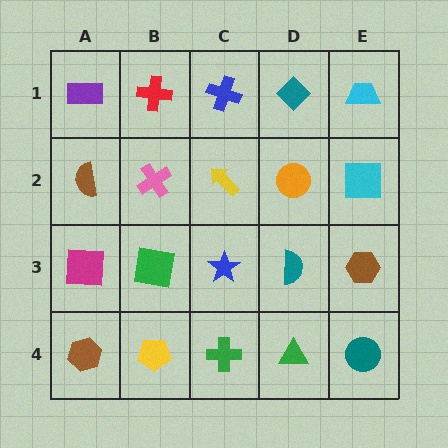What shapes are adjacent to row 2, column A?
A purple rectangle (row 1, column A), a magenta square (row 3, column A), a pink cross (row 2, column B).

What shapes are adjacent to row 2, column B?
A red cross (row 1, column B), a green square (row 3, column B), a brown semicircle (row 2, column A), a yellow arrow (row 2, column C).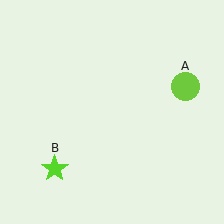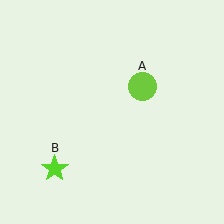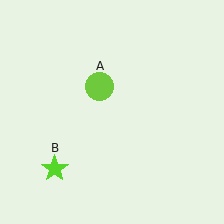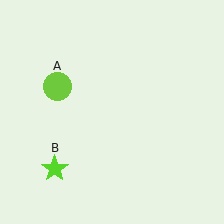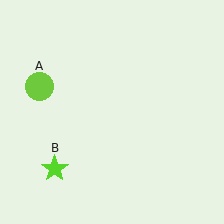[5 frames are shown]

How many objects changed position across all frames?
1 object changed position: lime circle (object A).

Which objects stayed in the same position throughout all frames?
Lime star (object B) remained stationary.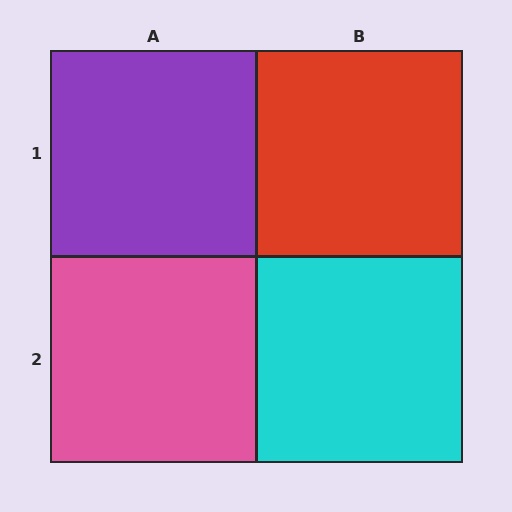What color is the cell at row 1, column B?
Red.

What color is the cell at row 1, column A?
Purple.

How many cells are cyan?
1 cell is cyan.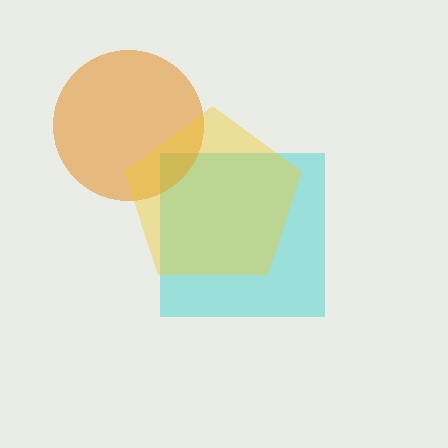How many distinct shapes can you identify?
There are 3 distinct shapes: a cyan square, an orange circle, a yellow pentagon.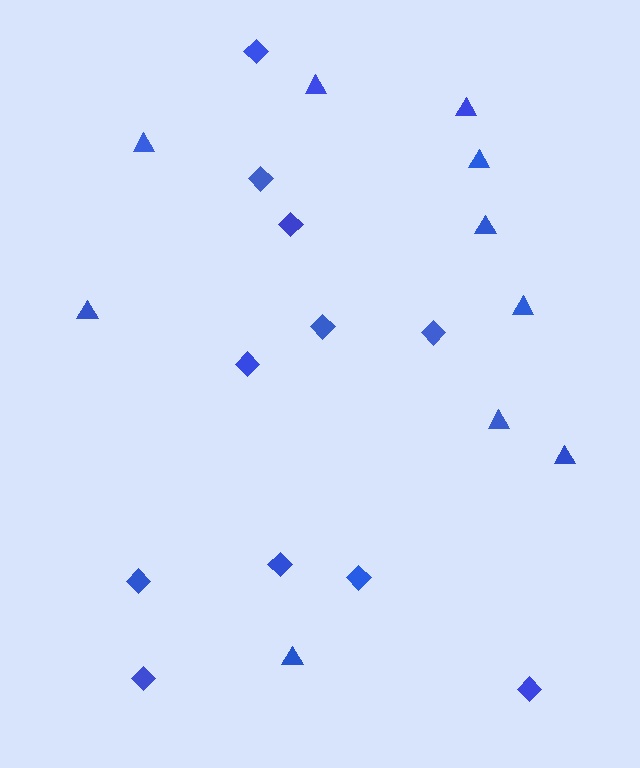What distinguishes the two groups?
There are 2 groups: one group of diamonds (11) and one group of triangles (10).